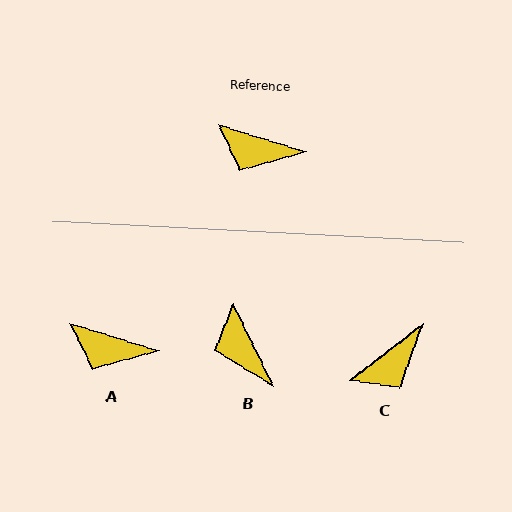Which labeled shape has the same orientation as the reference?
A.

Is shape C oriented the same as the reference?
No, it is off by about 54 degrees.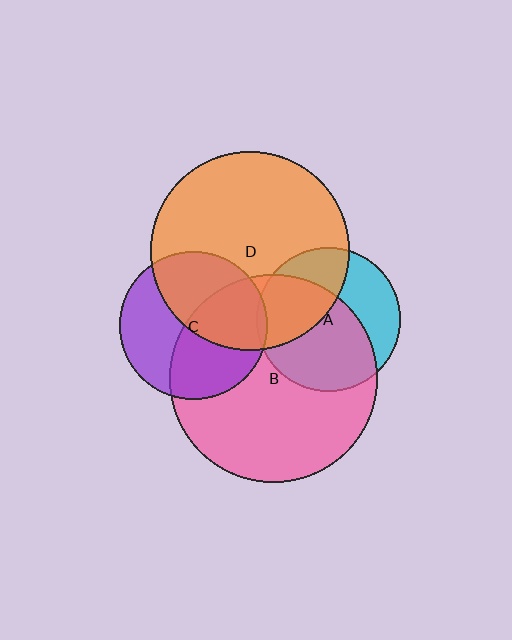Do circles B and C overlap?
Yes.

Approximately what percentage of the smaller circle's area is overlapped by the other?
Approximately 50%.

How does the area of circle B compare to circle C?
Approximately 2.0 times.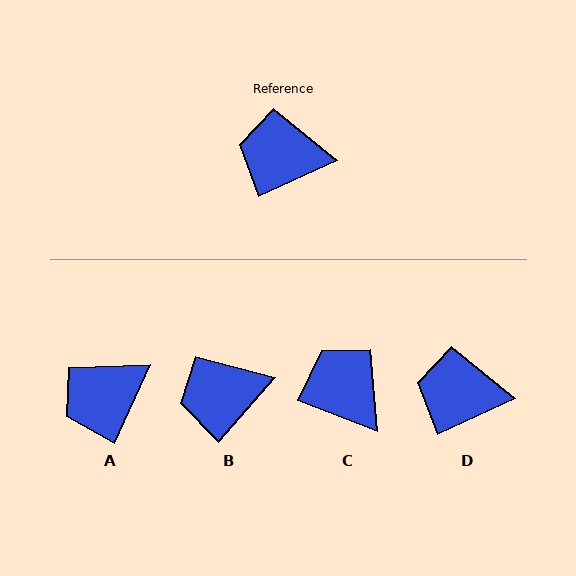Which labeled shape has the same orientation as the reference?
D.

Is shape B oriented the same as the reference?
No, it is off by about 24 degrees.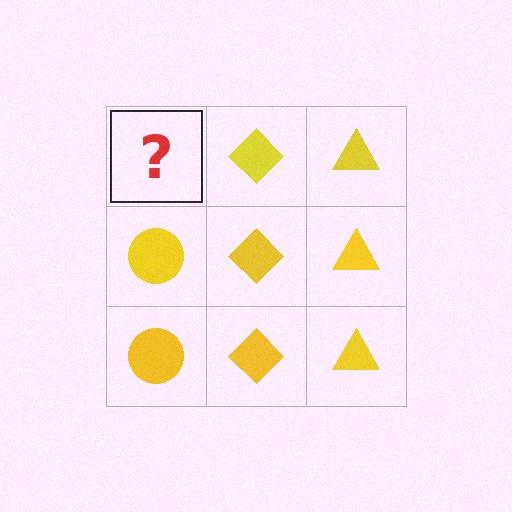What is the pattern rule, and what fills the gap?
The rule is that each column has a consistent shape. The gap should be filled with a yellow circle.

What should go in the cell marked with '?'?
The missing cell should contain a yellow circle.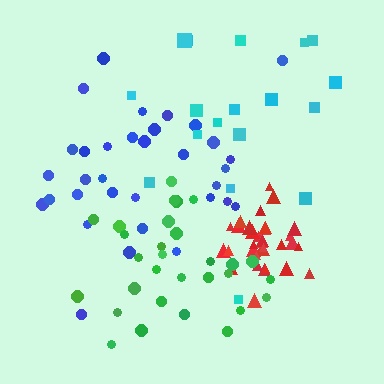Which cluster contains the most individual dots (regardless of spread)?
Blue (34).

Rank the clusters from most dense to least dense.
red, green, blue, cyan.